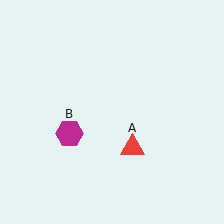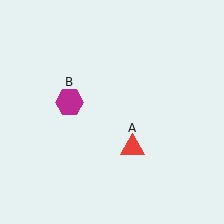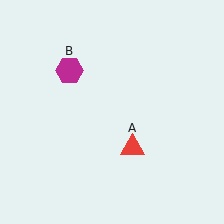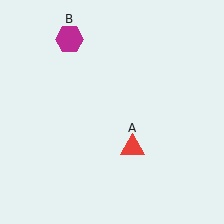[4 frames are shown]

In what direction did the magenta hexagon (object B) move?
The magenta hexagon (object B) moved up.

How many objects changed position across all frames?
1 object changed position: magenta hexagon (object B).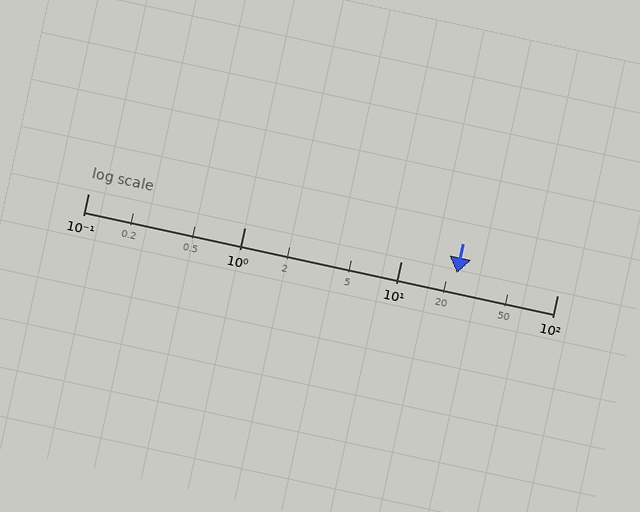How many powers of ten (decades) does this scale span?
The scale spans 3 decades, from 0.1 to 100.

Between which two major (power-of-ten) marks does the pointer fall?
The pointer is between 10 and 100.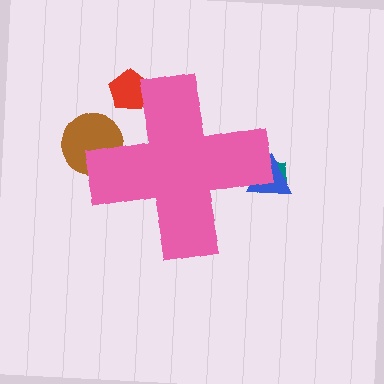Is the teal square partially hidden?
Yes, the teal square is partially hidden behind the pink cross.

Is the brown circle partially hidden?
Yes, the brown circle is partially hidden behind the pink cross.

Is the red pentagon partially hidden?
Yes, the red pentagon is partially hidden behind the pink cross.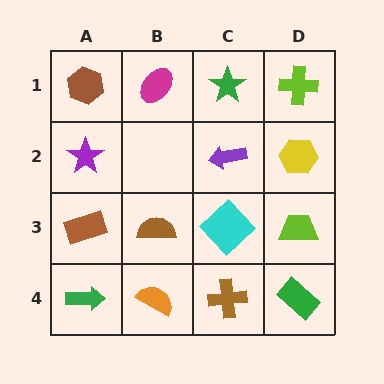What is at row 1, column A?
A brown hexagon.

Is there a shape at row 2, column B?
No, that cell is empty.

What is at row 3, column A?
A brown rectangle.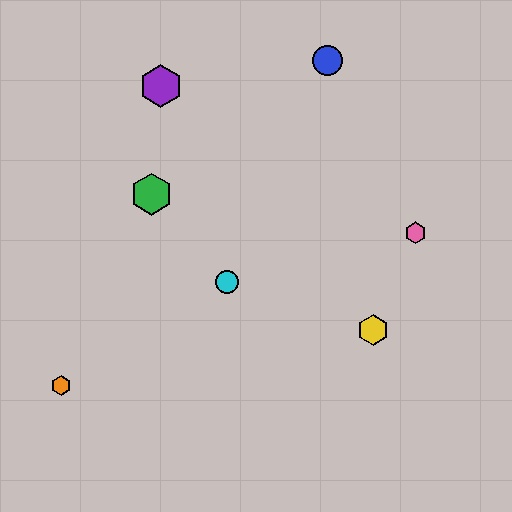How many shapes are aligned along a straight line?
3 shapes (the red diamond, the green hexagon, the cyan circle) are aligned along a straight line.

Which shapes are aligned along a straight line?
The red diamond, the green hexagon, the cyan circle are aligned along a straight line.